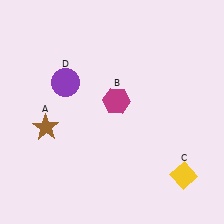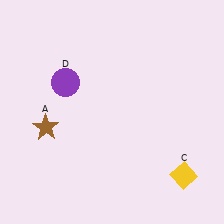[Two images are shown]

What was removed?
The magenta hexagon (B) was removed in Image 2.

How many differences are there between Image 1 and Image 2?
There is 1 difference between the two images.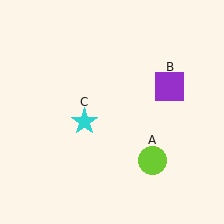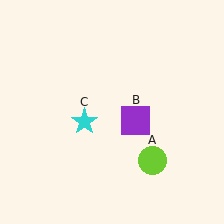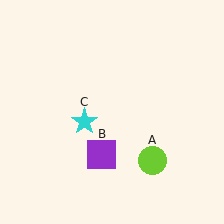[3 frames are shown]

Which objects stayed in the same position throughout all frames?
Lime circle (object A) and cyan star (object C) remained stationary.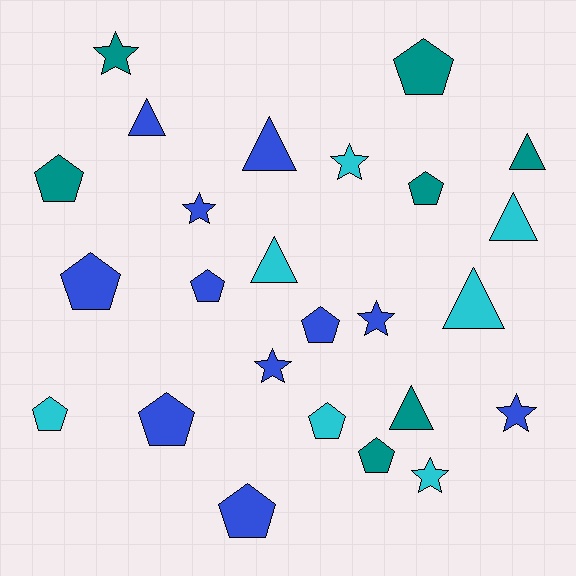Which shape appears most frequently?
Pentagon, with 11 objects.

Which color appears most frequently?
Blue, with 11 objects.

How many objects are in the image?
There are 25 objects.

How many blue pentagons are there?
There are 5 blue pentagons.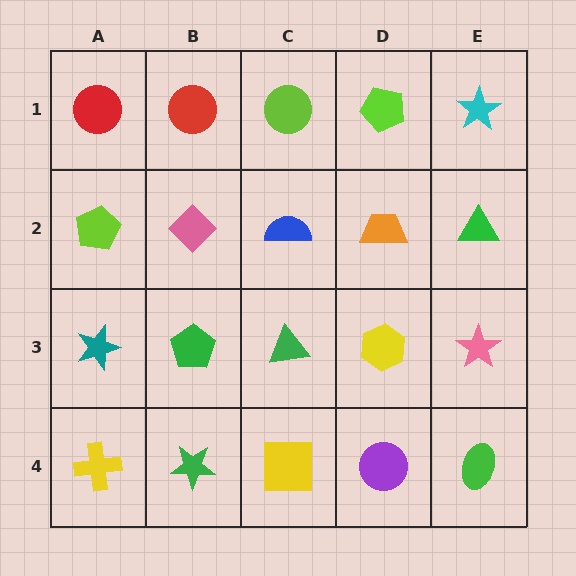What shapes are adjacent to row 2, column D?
A lime pentagon (row 1, column D), a yellow hexagon (row 3, column D), a blue semicircle (row 2, column C), a green triangle (row 2, column E).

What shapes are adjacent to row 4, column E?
A pink star (row 3, column E), a purple circle (row 4, column D).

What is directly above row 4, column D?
A yellow hexagon.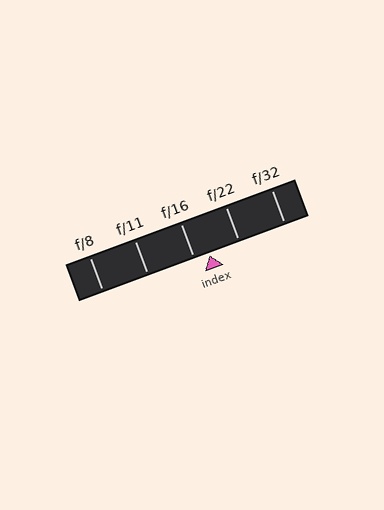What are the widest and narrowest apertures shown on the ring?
The widest aperture shown is f/8 and the narrowest is f/32.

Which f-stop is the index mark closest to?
The index mark is closest to f/16.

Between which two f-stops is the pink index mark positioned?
The index mark is between f/16 and f/22.